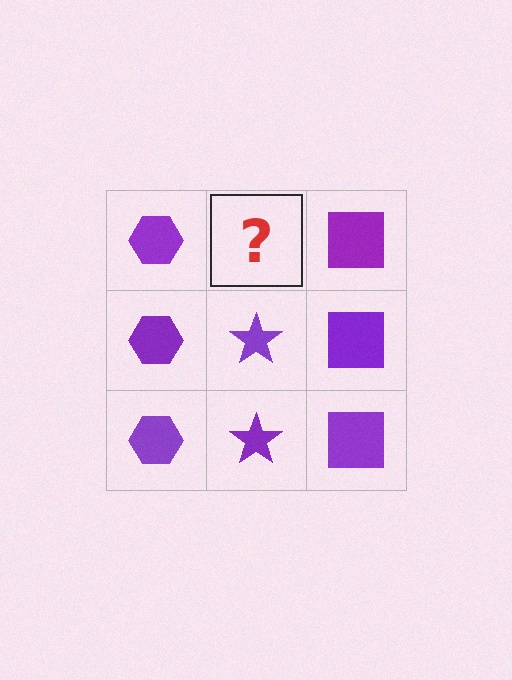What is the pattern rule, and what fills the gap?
The rule is that each column has a consistent shape. The gap should be filled with a purple star.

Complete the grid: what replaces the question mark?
The question mark should be replaced with a purple star.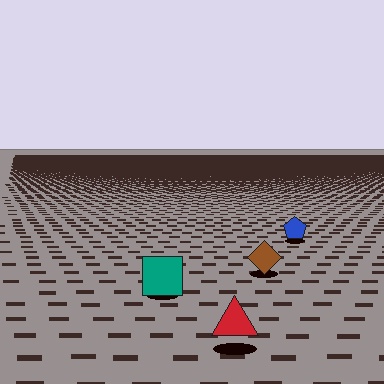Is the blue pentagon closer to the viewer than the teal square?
No. The teal square is closer — you can tell from the texture gradient: the ground texture is coarser near it.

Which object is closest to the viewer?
The red triangle is closest. The texture marks near it are larger and more spread out.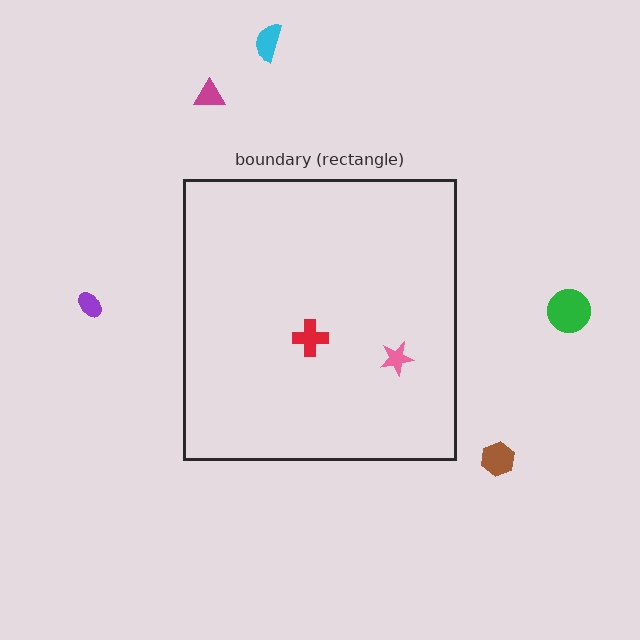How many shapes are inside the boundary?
2 inside, 5 outside.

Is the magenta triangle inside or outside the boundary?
Outside.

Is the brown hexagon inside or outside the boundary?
Outside.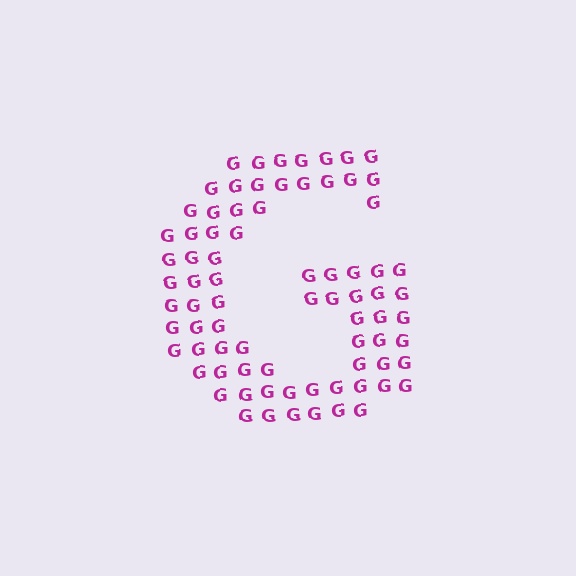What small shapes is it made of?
It is made of small letter G's.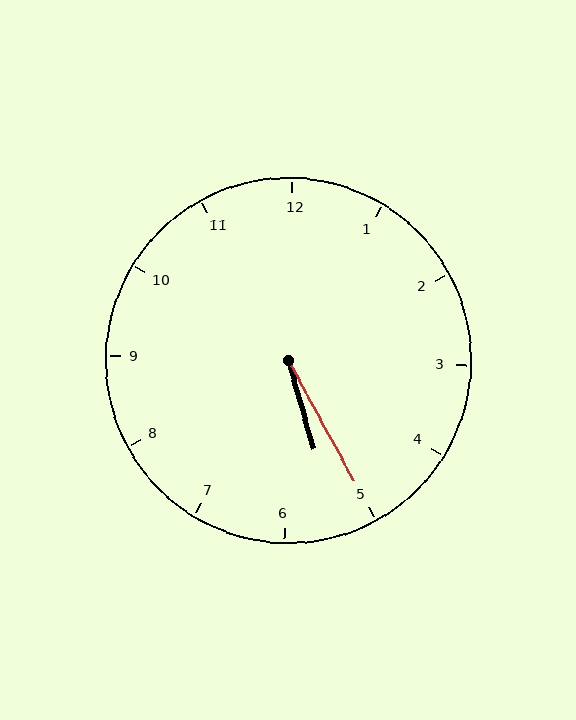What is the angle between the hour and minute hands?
Approximately 12 degrees.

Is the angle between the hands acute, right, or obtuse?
It is acute.